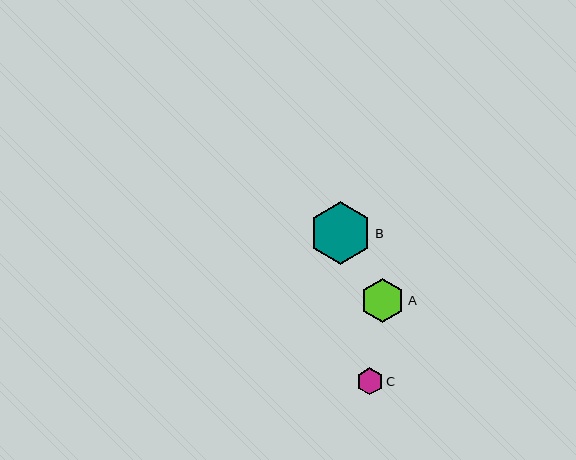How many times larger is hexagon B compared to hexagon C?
Hexagon B is approximately 2.3 times the size of hexagon C.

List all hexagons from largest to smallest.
From largest to smallest: B, A, C.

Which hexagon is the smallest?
Hexagon C is the smallest with a size of approximately 27 pixels.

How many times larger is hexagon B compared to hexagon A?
Hexagon B is approximately 1.4 times the size of hexagon A.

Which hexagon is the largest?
Hexagon B is the largest with a size of approximately 63 pixels.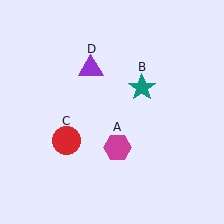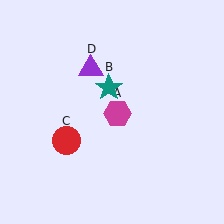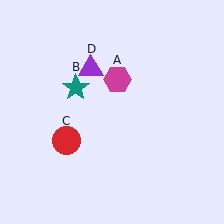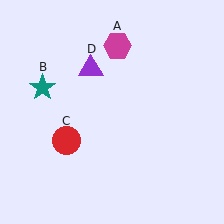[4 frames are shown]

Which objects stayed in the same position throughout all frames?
Red circle (object C) and purple triangle (object D) remained stationary.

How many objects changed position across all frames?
2 objects changed position: magenta hexagon (object A), teal star (object B).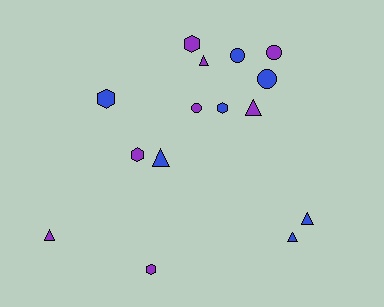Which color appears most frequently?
Purple, with 8 objects.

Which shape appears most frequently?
Triangle, with 6 objects.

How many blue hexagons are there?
There are 2 blue hexagons.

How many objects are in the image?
There are 15 objects.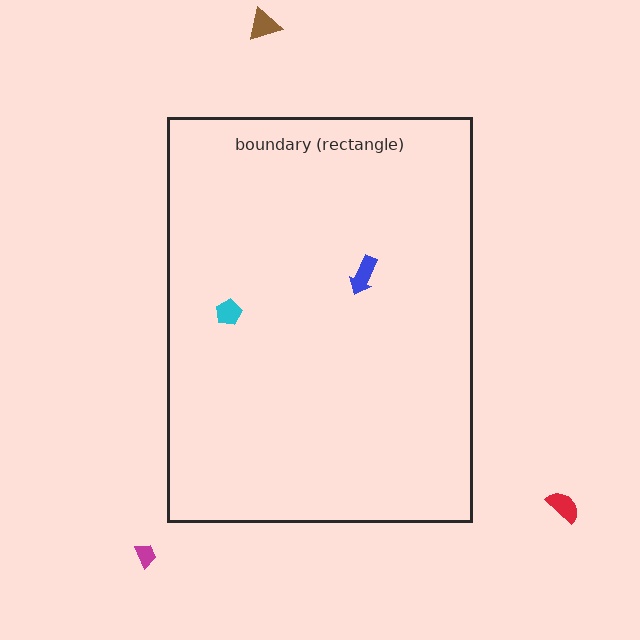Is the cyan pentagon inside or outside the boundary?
Inside.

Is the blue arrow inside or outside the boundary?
Inside.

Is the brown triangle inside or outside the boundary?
Outside.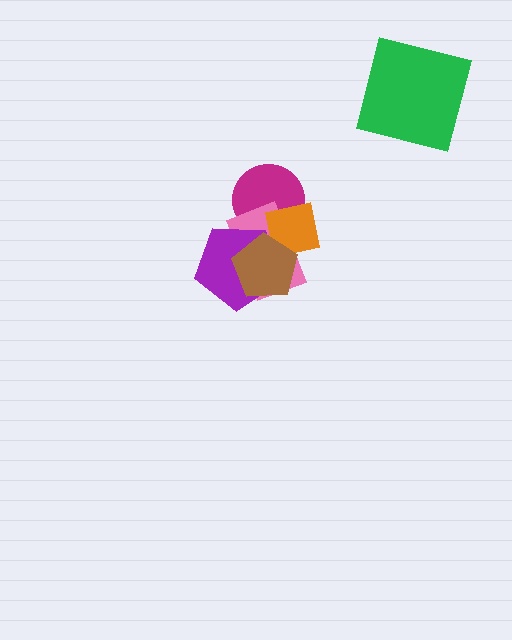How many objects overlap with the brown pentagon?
3 objects overlap with the brown pentagon.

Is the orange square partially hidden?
Yes, it is partially covered by another shape.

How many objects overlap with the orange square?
4 objects overlap with the orange square.